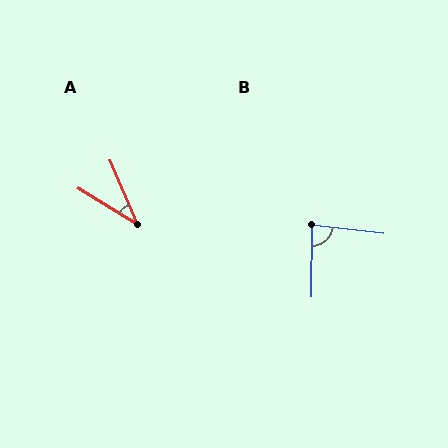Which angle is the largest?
B, at approximately 84 degrees.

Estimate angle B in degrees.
Approximately 84 degrees.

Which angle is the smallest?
A, at approximately 36 degrees.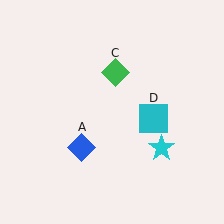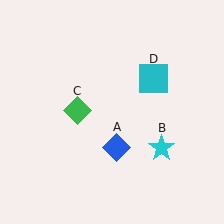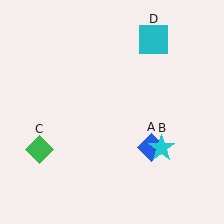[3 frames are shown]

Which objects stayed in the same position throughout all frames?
Cyan star (object B) remained stationary.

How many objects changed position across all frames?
3 objects changed position: blue diamond (object A), green diamond (object C), cyan square (object D).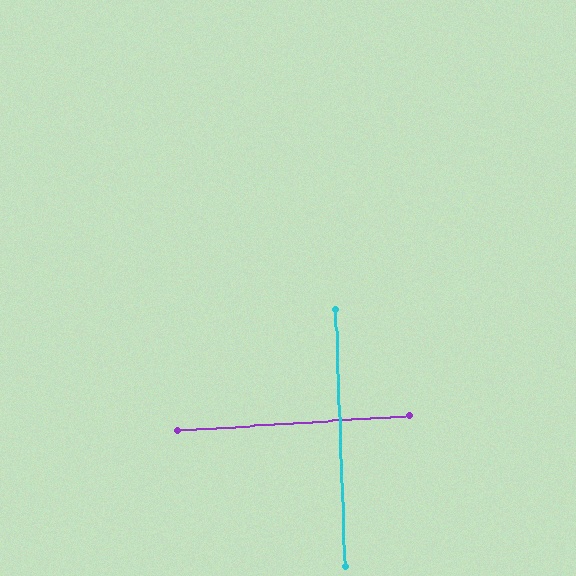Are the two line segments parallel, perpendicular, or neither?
Perpendicular — they meet at approximately 88°.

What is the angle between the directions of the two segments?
Approximately 88 degrees.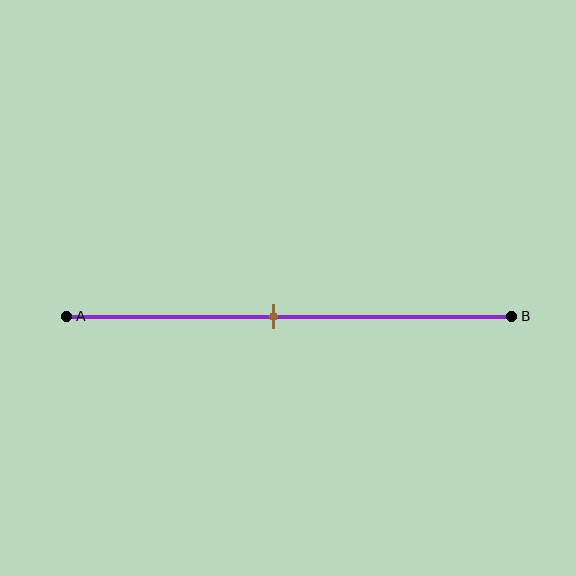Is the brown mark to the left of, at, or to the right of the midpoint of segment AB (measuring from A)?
The brown mark is to the left of the midpoint of segment AB.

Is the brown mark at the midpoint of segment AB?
No, the mark is at about 45% from A, not at the 50% midpoint.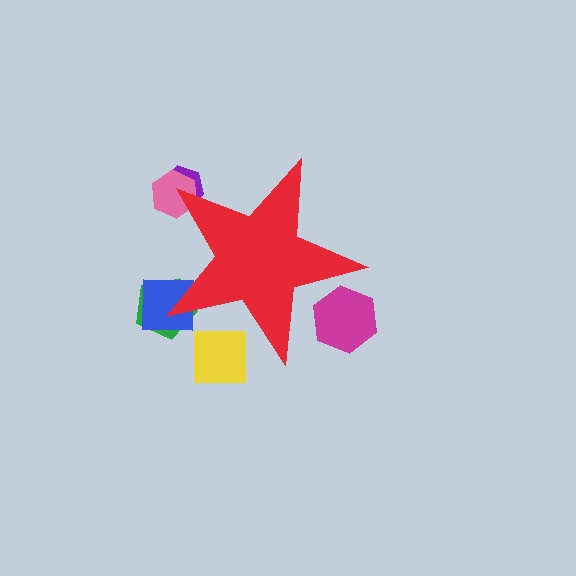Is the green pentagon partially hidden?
Yes, the green pentagon is partially hidden behind the red star.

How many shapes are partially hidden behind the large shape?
6 shapes are partially hidden.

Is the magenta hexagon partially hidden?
Yes, the magenta hexagon is partially hidden behind the red star.